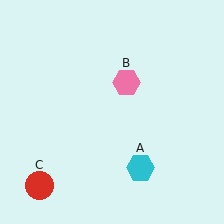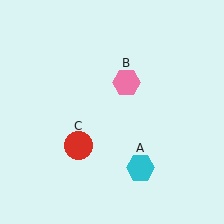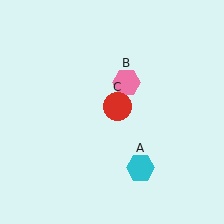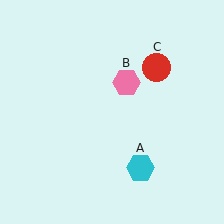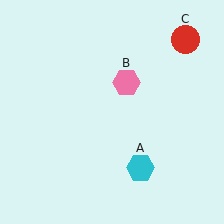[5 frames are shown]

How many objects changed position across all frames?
1 object changed position: red circle (object C).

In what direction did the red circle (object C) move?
The red circle (object C) moved up and to the right.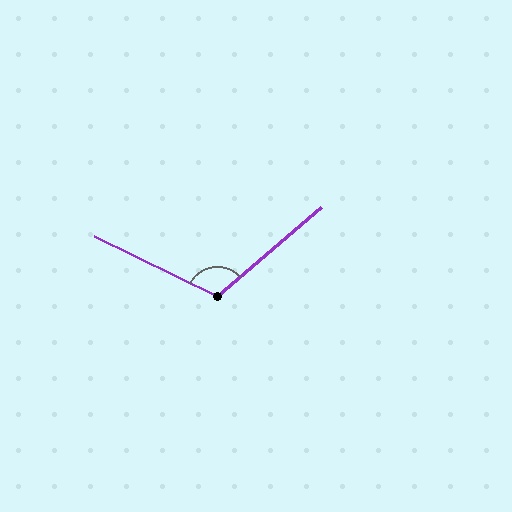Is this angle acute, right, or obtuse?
It is obtuse.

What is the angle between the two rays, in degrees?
Approximately 113 degrees.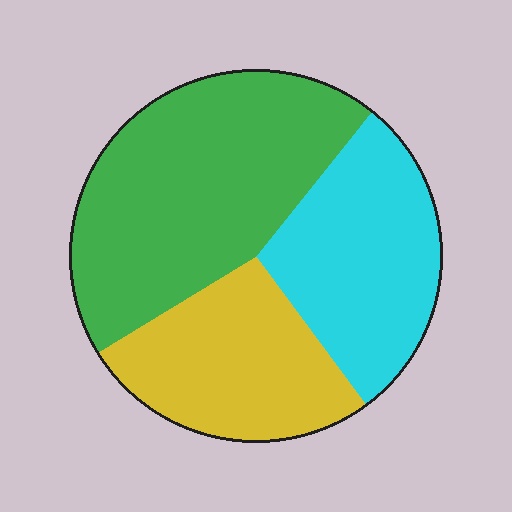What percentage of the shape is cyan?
Cyan covers 29% of the shape.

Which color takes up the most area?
Green, at roughly 45%.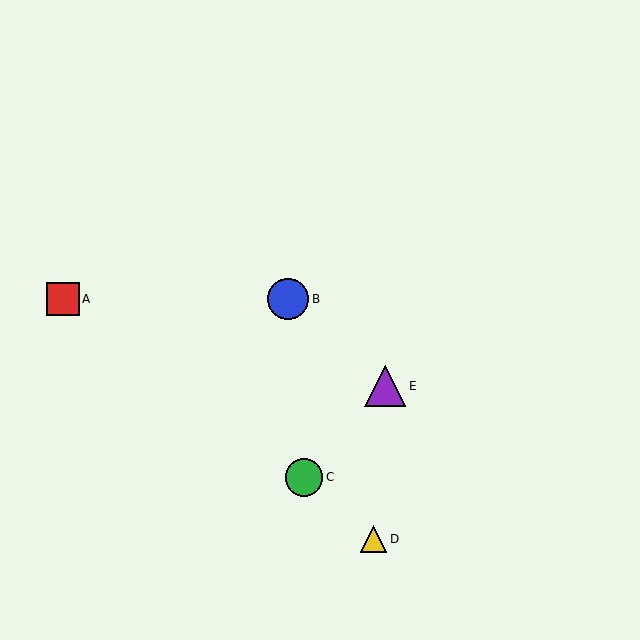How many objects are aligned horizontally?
2 objects (A, B) are aligned horizontally.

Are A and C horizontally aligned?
No, A is at y≈299 and C is at y≈477.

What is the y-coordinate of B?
Object B is at y≈299.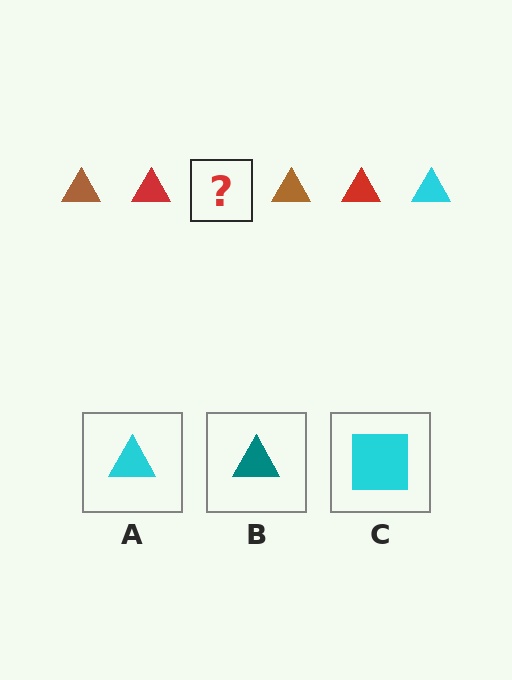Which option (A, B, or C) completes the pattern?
A.